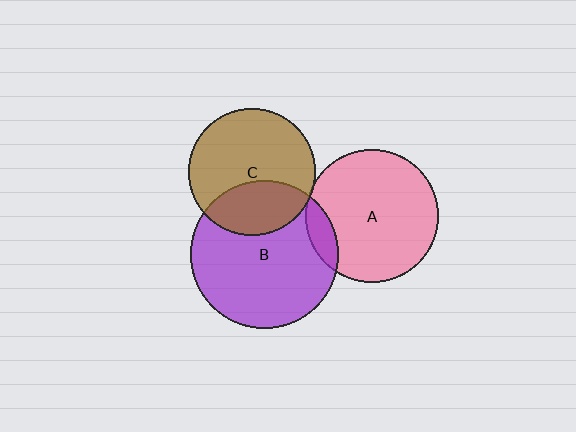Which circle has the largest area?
Circle B (purple).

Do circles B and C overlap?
Yes.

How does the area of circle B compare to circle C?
Approximately 1.4 times.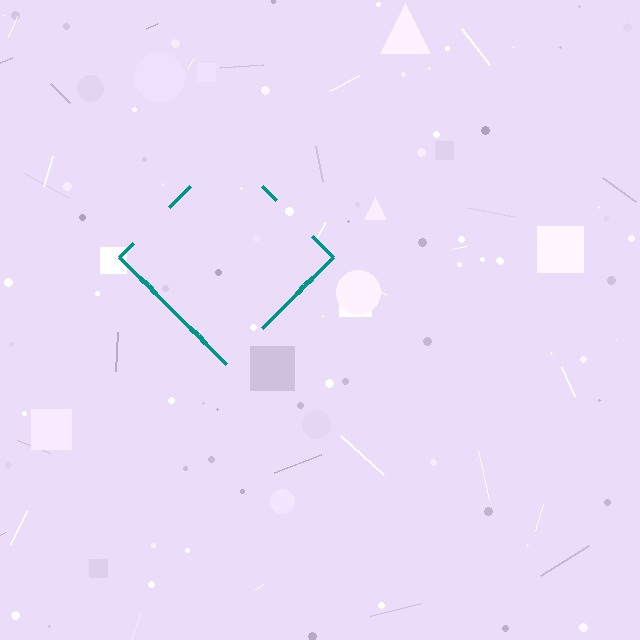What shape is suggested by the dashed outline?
The dashed outline suggests a diamond.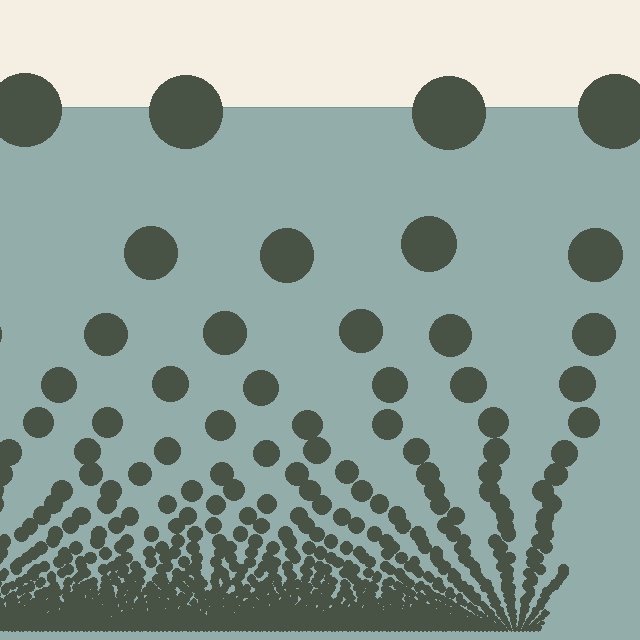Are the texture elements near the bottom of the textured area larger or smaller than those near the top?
Smaller. The gradient is inverted — elements near the bottom are smaller and denser.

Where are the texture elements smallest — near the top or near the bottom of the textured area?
Near the bottom.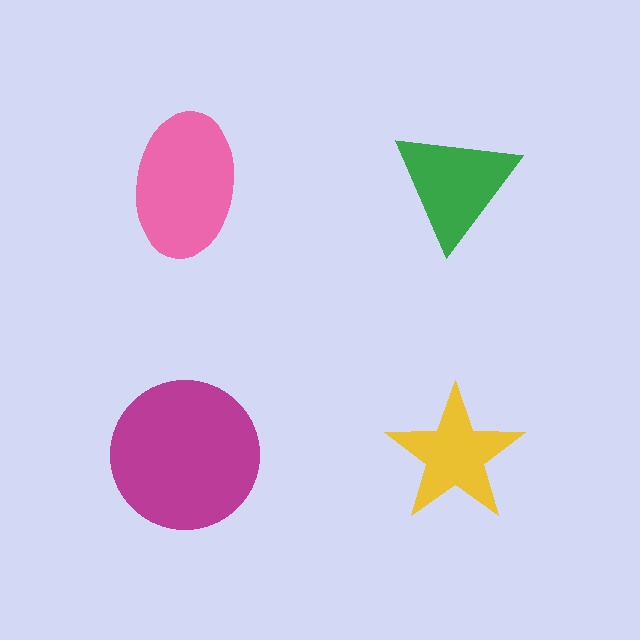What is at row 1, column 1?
A pink ellipse.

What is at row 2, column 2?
A yellow star.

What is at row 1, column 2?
A green triangle.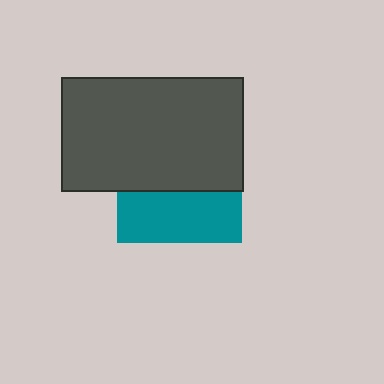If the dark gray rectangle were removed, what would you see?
You would see the complete teal square.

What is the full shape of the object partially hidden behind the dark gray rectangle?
The partially hidden object is a teal square.